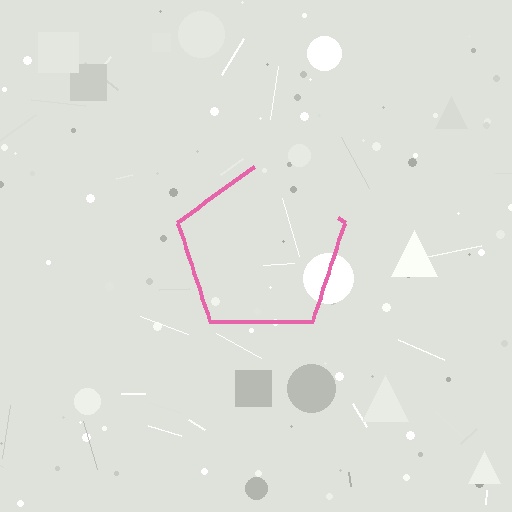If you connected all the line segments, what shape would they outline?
They would outline a pentagon.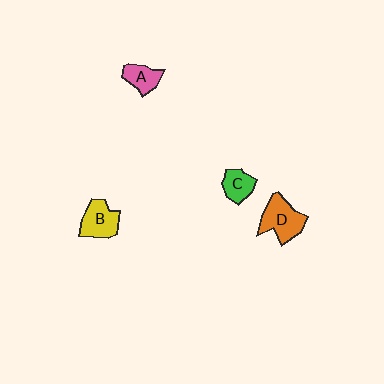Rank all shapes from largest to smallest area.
From largest to smallest: D (orange), B (yellow), C (green), A (pink).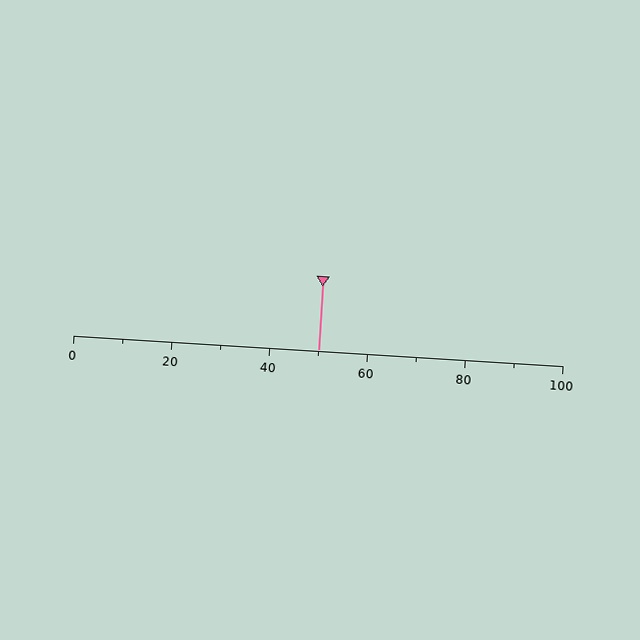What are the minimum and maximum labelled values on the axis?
The axis runs from 0 to 100.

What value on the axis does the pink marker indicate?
The marker indicates approximately 50.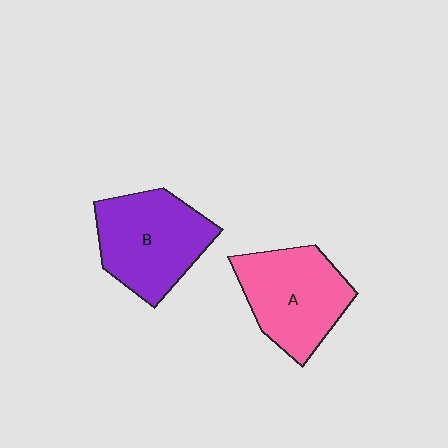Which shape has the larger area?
Shape B (purple).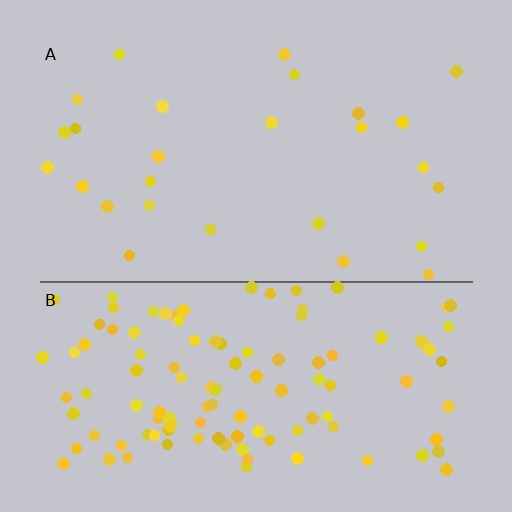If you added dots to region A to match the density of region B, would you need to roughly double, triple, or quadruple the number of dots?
Approximately quadruple.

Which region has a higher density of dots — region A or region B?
B (the bottom).